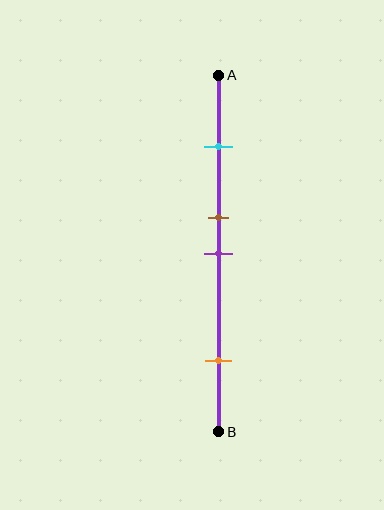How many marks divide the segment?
There are 4 marks dividing the segment.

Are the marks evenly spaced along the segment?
No, the marks are not evenly spaced.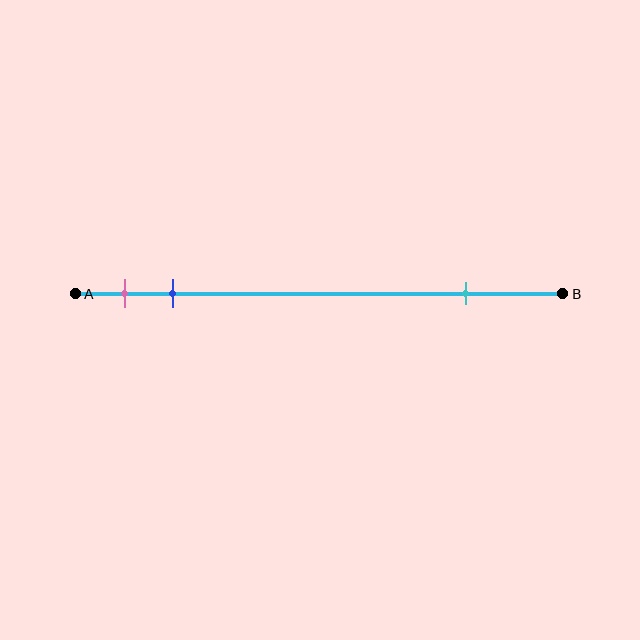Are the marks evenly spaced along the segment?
No, the marks are not evenly spaced.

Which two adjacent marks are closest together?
The pink and blue marks are the closest adjacent pair.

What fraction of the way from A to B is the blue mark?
The blue mark is approximately 20% (0.2) of the way from A to B.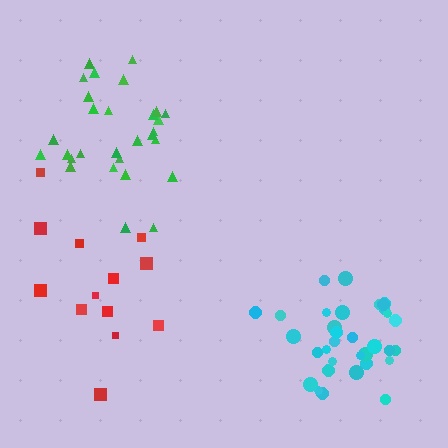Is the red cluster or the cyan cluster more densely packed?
Cyan.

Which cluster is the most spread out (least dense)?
Red.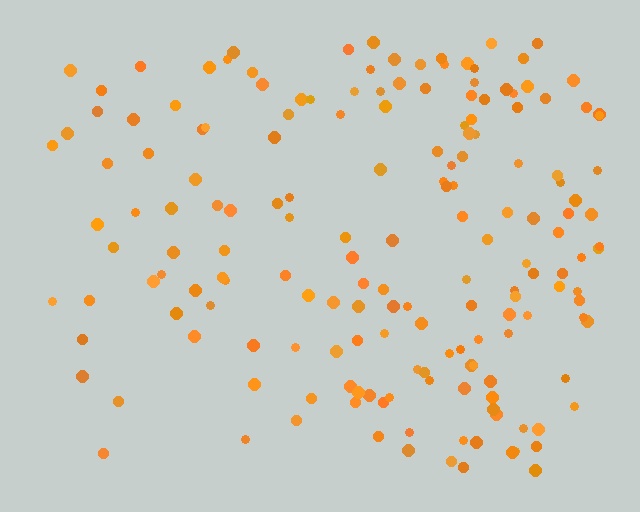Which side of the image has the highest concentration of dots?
The right.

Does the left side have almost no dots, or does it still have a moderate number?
Still a moderate number, just noticeably fewer than the right.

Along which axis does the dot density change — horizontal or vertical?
Horizontal.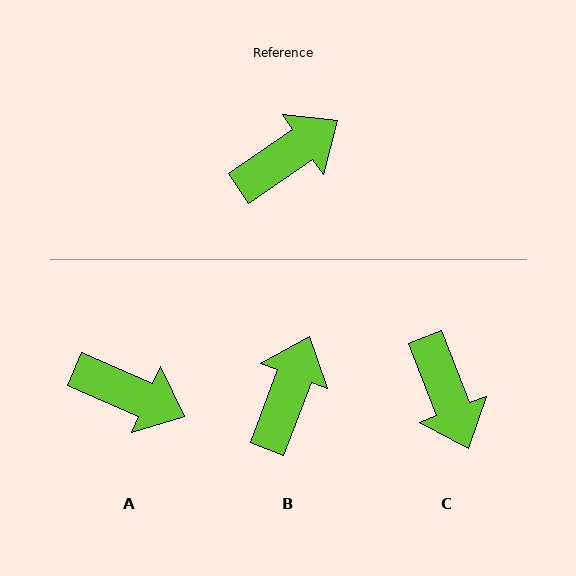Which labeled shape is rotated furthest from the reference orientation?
C, about 103 degrees away.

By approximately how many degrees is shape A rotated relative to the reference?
Approximately 58 degrees clockwise.